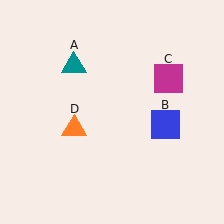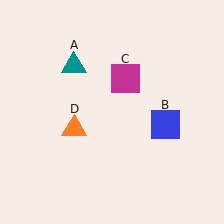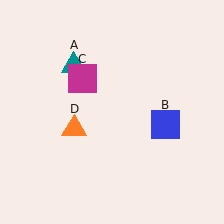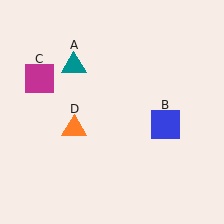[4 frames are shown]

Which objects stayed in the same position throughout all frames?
Teal triangle (object A) and blue square (object B) and orange triangle (object D) remained stationary.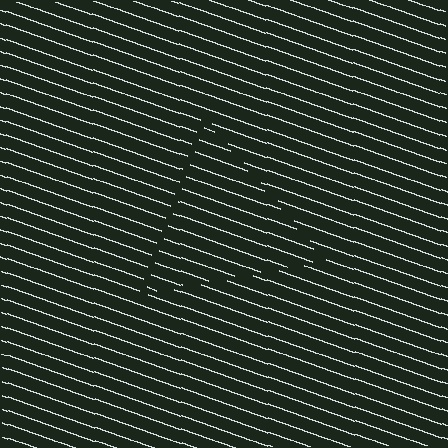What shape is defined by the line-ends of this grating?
An illusory triangle. The interior of the shape contains the same grating, shifted by half a period — the contour is defined by the phase discontinuity where line-ends from the inner and outer gratings abut.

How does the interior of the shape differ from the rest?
The interior of the shape contains the same grating, shifted by half a period — the contour is defined by the phase discontinuity where line-ends from the inner and outer gratings abut.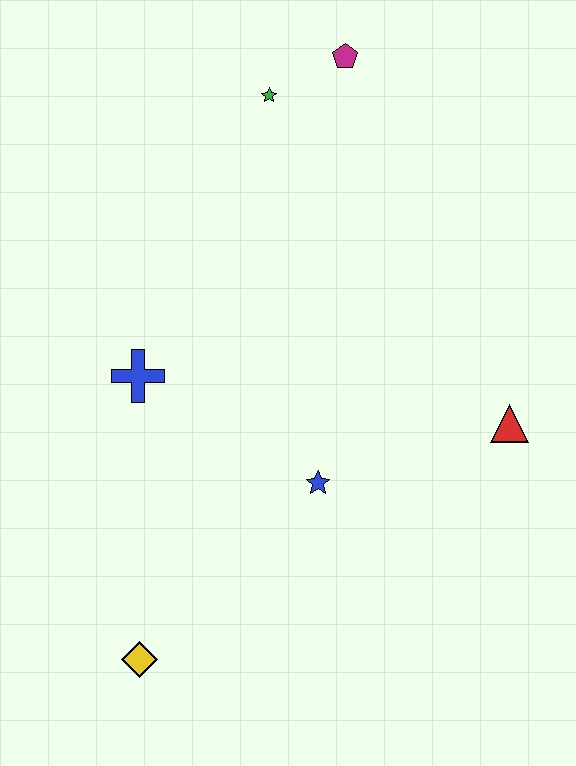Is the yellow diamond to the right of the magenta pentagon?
No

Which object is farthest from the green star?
The yellow diamond is farthest from the green star.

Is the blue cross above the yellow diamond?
Yes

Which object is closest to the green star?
The magenta pentagon is closest to the green star.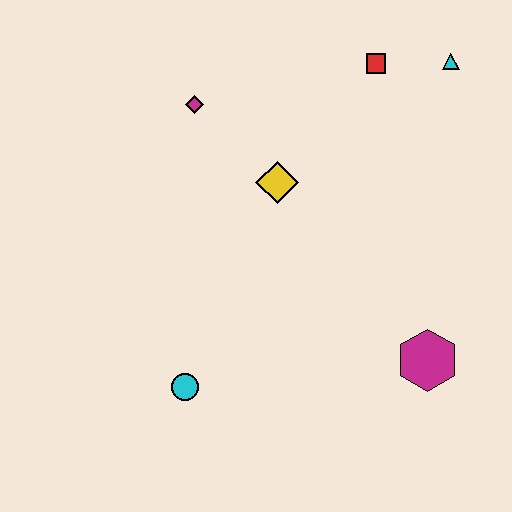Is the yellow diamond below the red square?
Yes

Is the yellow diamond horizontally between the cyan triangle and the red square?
No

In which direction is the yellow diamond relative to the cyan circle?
The yellow diamond is above the cyan circle.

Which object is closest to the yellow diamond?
The magenta diamond is closest to the yellow diamond.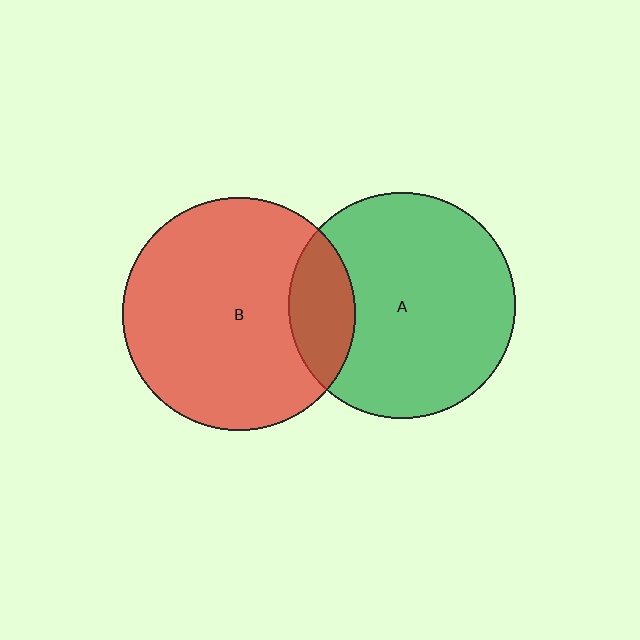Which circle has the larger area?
Circle B (red).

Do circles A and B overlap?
Yes.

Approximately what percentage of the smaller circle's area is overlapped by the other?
Approximately 20%.